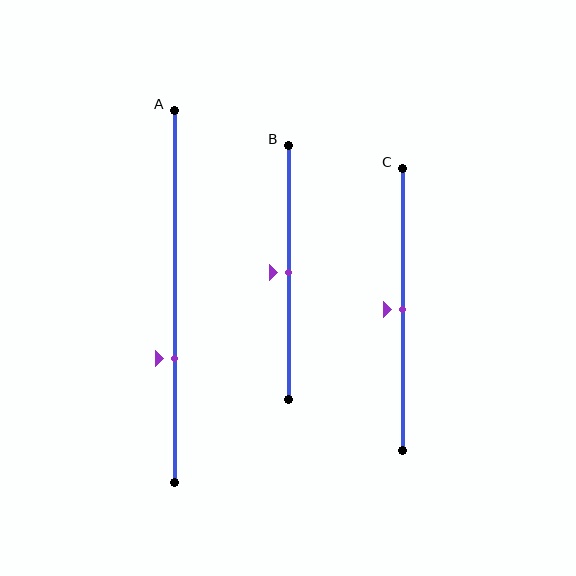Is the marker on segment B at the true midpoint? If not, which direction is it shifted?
Yes, the marker on segment B is at the true midpoint.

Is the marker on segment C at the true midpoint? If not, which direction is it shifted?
Yes, the marker on segment C is at the true midpoint.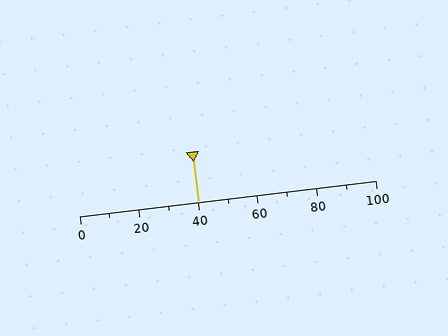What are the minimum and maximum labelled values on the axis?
The axis runs from 0 to 100.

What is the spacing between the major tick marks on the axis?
The major ticks are spaced 20 apart.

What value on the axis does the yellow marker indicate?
The marker indicates approximately 40.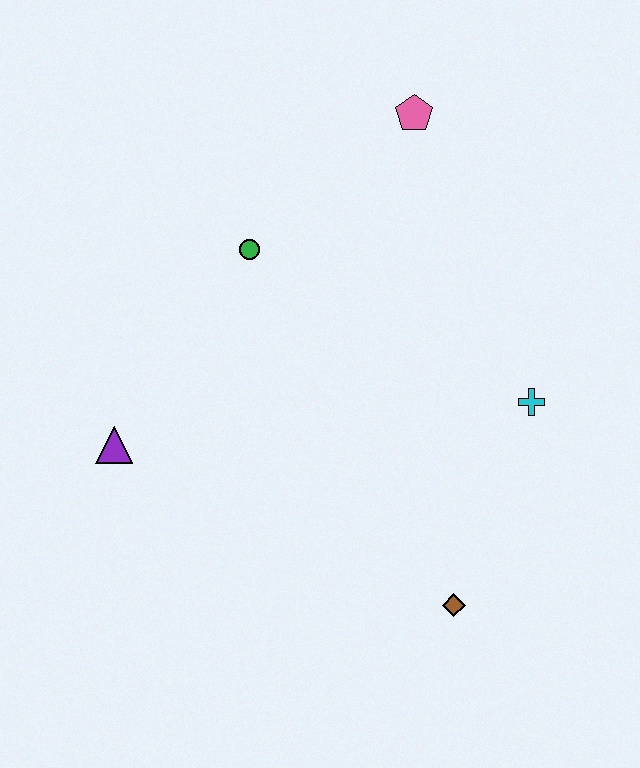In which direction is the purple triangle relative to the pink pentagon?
The purple triangle is below the pink pentagon.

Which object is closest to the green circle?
The pink pentagon is closest to the green circle.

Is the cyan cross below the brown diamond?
No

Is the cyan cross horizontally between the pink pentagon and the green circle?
No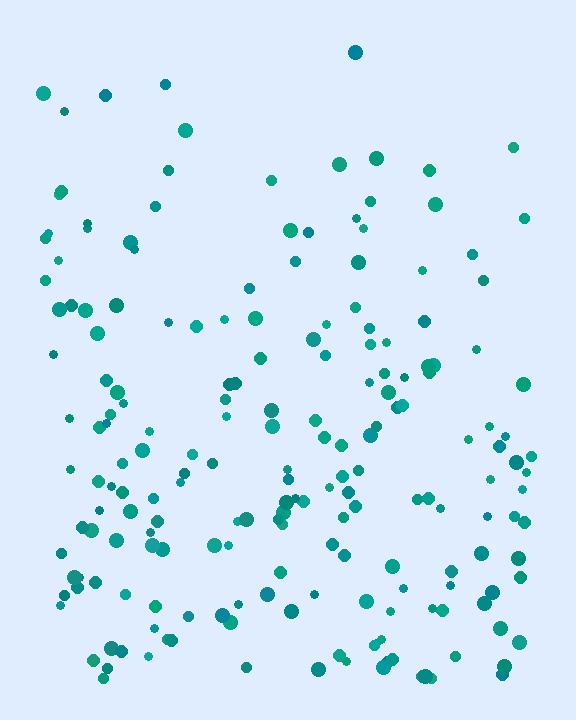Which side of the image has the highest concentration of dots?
The bottom.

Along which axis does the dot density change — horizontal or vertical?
Vertical.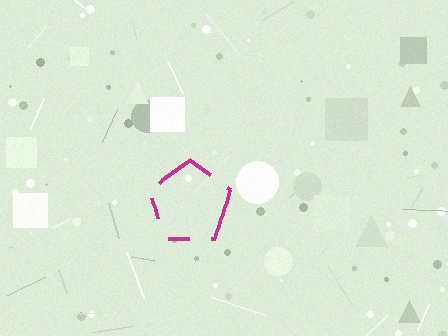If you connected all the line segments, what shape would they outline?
They would outline a pentagon.